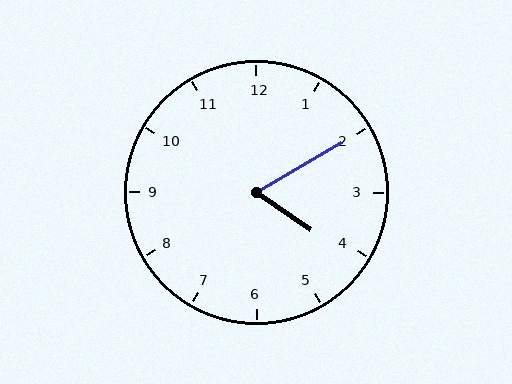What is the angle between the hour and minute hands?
Approximately 65 degrees.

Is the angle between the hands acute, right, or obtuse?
It is acute.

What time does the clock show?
4:10.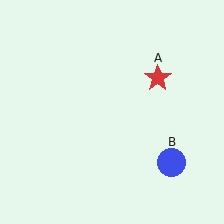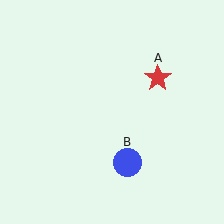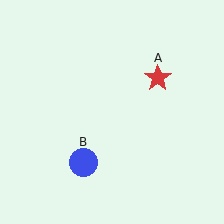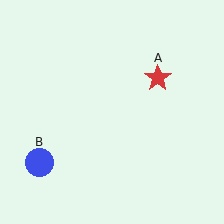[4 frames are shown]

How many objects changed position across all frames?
1 object changed position: blue circle (object B).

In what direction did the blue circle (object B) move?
The blue circle (object B) moved left.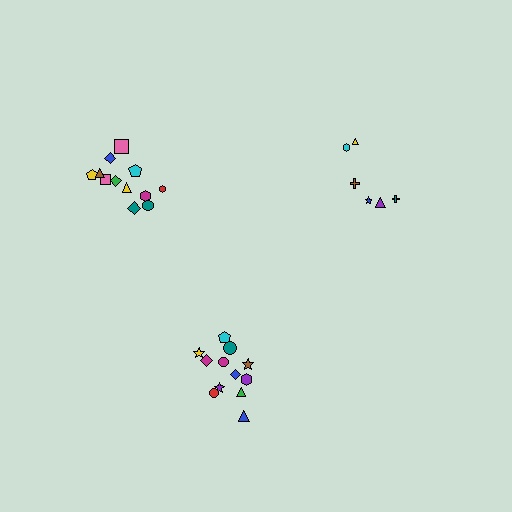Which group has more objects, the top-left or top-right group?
The top-left group.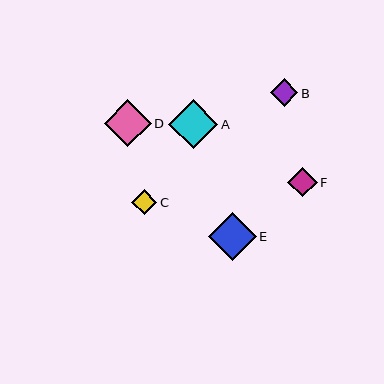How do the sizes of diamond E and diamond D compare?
Diamond E and diamond D are approximately the same size.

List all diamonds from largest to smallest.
From largest to smallest: A, E, D, F, B, C.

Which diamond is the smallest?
Diamond C is the smallest with a size of approximately 25 pixels.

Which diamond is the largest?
Diamond A is the largest with a size of approximately 49 pixels.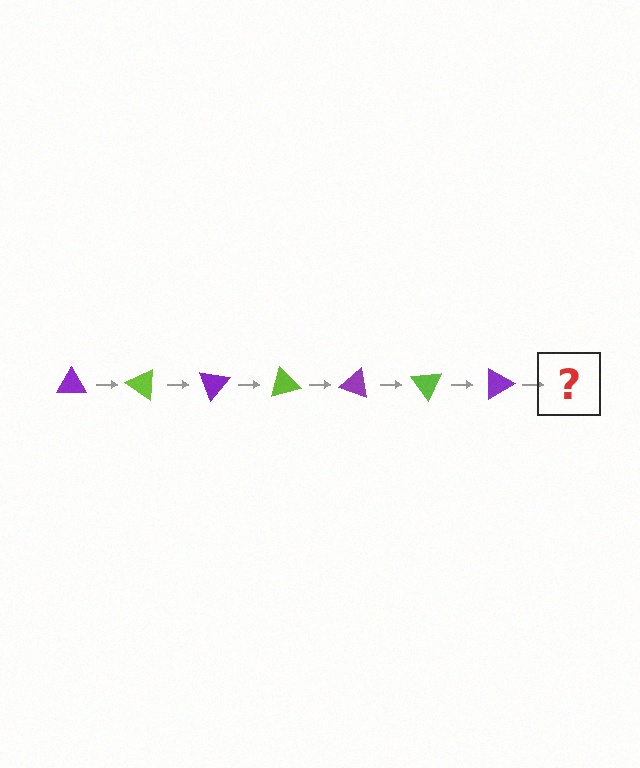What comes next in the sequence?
The next element should be a lime triangle, rotated 245 degrees from the start.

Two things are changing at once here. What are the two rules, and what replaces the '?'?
The two rules are that it rotates 35 degrees each step and the color cycles through purple and lime. The '?' should be a lime triangle, rotated 245 degrees from the start.